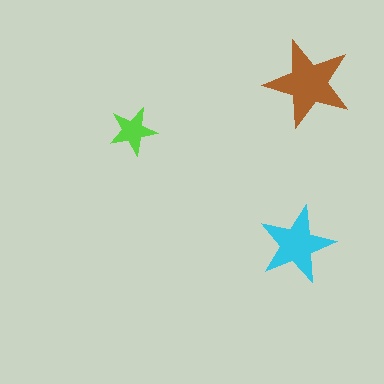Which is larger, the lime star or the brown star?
The brown one.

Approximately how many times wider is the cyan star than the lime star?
About 1.5 times wider.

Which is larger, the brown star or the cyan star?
The brown one.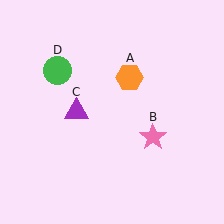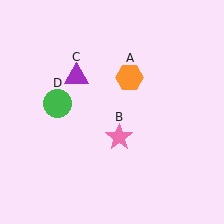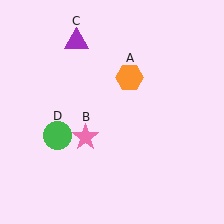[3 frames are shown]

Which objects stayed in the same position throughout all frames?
Orange hexagon (object A) remained stationary.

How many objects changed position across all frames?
3 objects changed position: pink star (object B), purple triangle (object C), green circle (object D).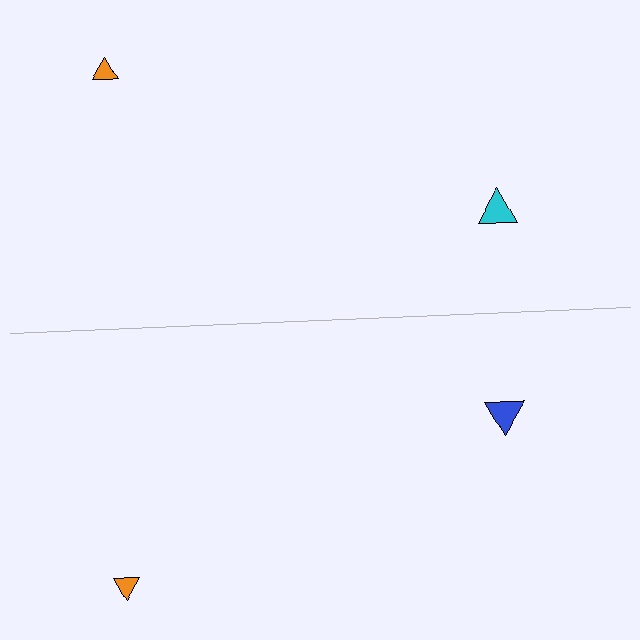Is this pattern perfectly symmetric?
No, the pattern is not perfectly symmetric. The blue triangle on the bottom side breaks the symmetry — its mirror counterpart is cyan.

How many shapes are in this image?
There are 4 shapes in this image.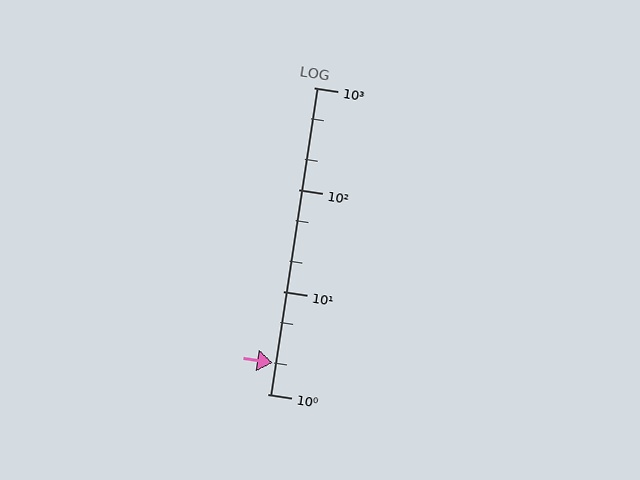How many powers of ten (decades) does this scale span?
The scale spans 3 decades, from 1 to 1000.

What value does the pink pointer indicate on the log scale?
The pointer indicates approximately 2.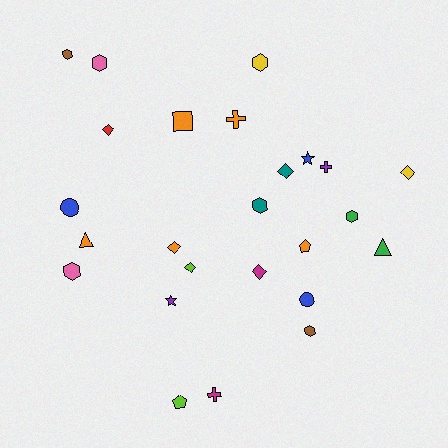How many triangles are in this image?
There are 2 triangles.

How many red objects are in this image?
There is 1 red object.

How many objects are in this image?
There are 25 objects.